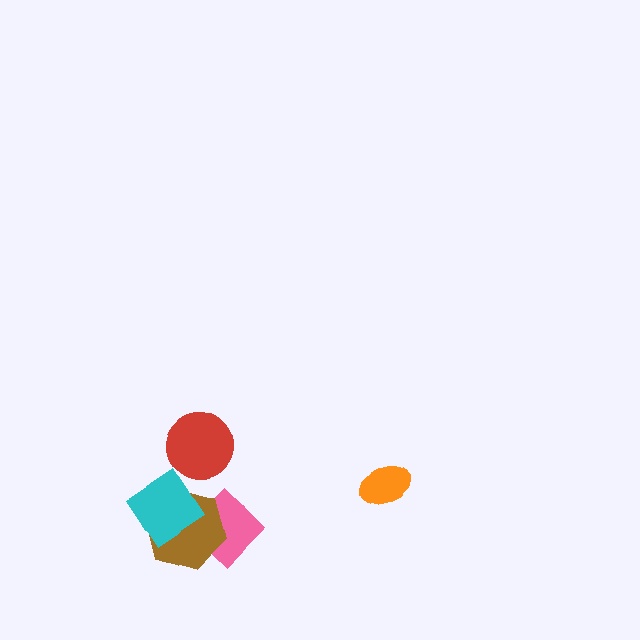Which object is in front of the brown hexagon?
The cyan diamond is in front of the brown hexagon.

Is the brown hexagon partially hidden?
Yes, it is partially covered by another shape.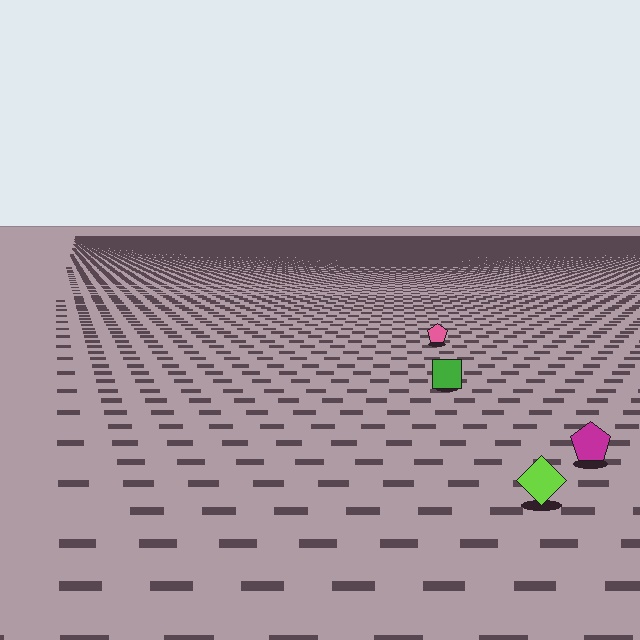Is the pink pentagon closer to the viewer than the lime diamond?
No. The lime diamond is closer — you can tell from the texture gradient: the ground texture is coarser near it.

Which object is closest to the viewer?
The lime diamond is closest. The texture marks near it are larger and more spread out.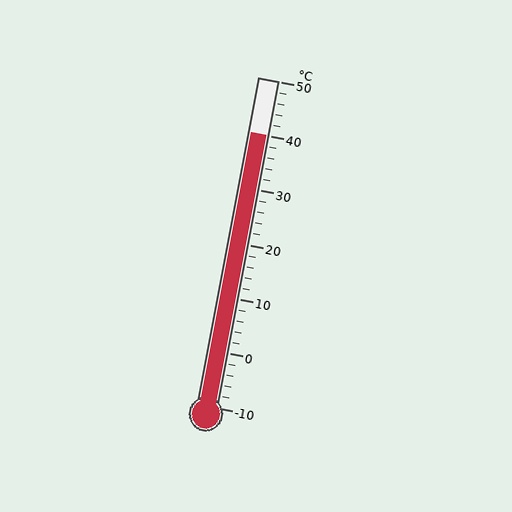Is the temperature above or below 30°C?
The temperature is above 30°C.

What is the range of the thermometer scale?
The thermometer scale ranges from -10°C to 50°C.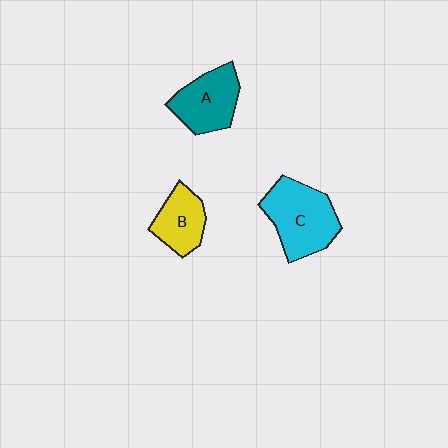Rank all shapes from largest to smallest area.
From largest to smallest: C (cyan), A (teal), B (yellow).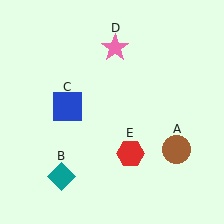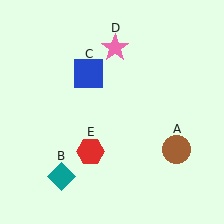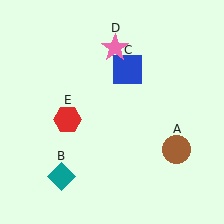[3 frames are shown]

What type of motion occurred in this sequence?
The blue square (object C), red hexagon (object E) rotated clockwise around the center of the scene.